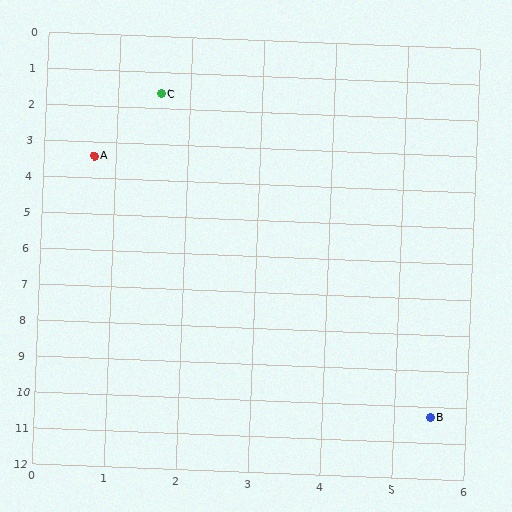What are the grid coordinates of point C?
Point C is at approximately (1.6, 1.6).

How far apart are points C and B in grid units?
Points C and B are about 9.5 grid units apart.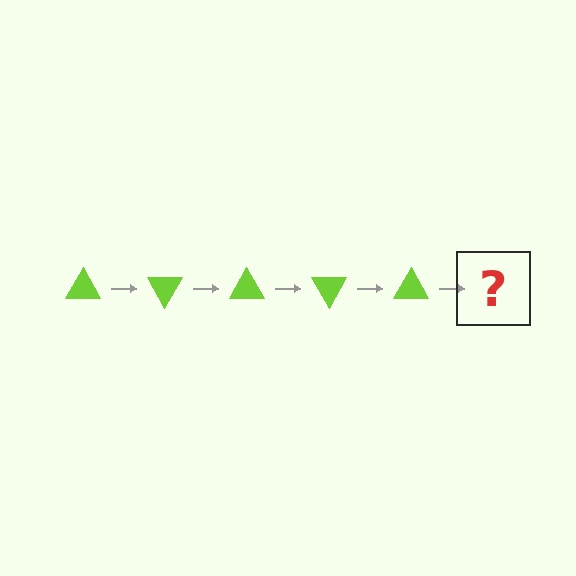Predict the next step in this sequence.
The next step is a lime triangle rotated 300 degrees.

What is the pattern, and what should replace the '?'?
The pattern is that the triangle rotates 60 degrees each step. The '?' should be a lime triangle rotated 300 degrees.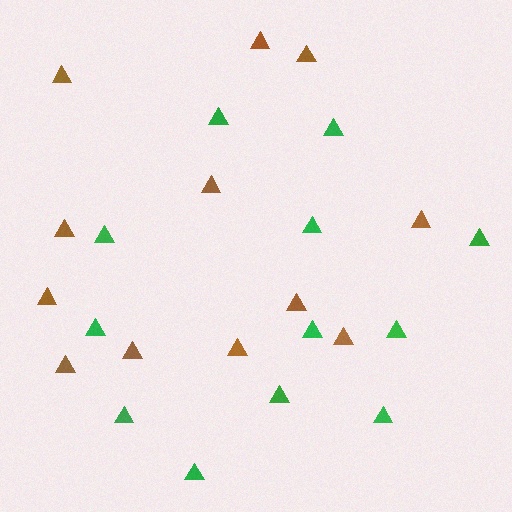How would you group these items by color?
There are 2 groups: one group of brown triangles (12) and one group of green triangles (12).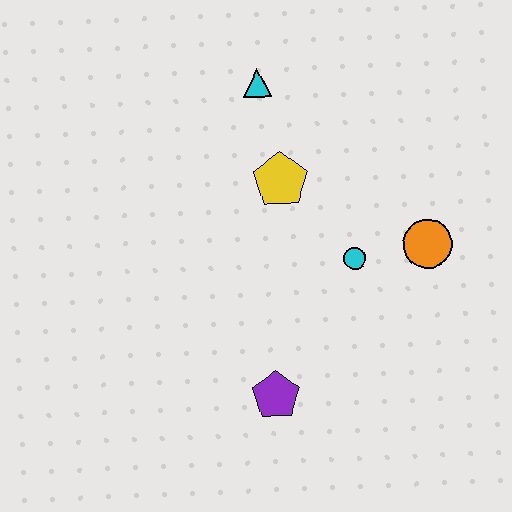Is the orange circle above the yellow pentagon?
No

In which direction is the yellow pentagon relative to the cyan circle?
The yellow pentagon is above the cyan circle.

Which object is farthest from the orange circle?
The cyan triangle is farthest from the orange circle.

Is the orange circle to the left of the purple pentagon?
No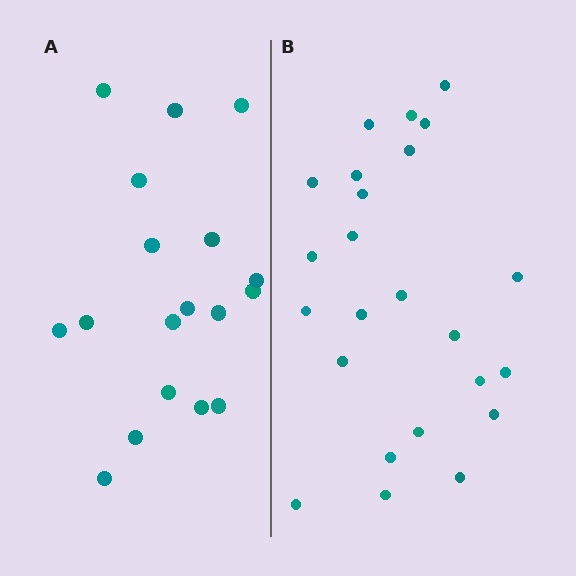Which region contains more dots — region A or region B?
Region B (the right region) has more dots.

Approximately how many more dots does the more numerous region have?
Region B has about 6 more dots than region A.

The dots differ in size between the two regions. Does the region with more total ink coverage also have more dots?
No. Region A has more total ink coverage because its dots are larger, but region B actually contains more individual dots. Total area can be misleading — the number of items is what matters here.